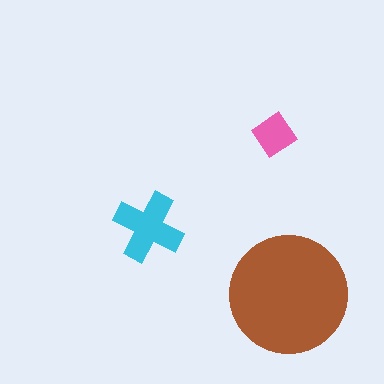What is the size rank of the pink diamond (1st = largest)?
3rd.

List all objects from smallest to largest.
The pink diamond, the cyan cross, the brown circle.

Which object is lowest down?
The brown circle is bottommost.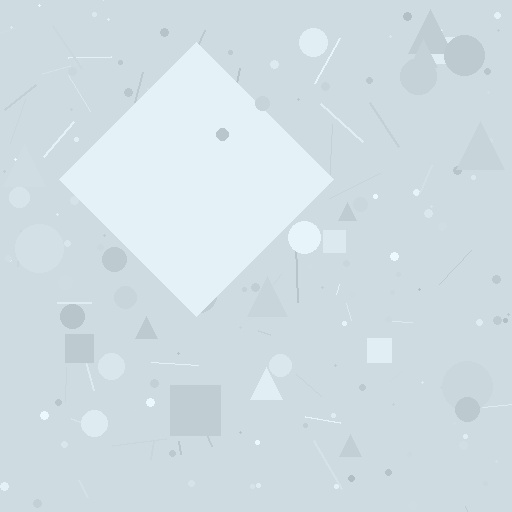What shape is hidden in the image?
A diamond is hidden in the image.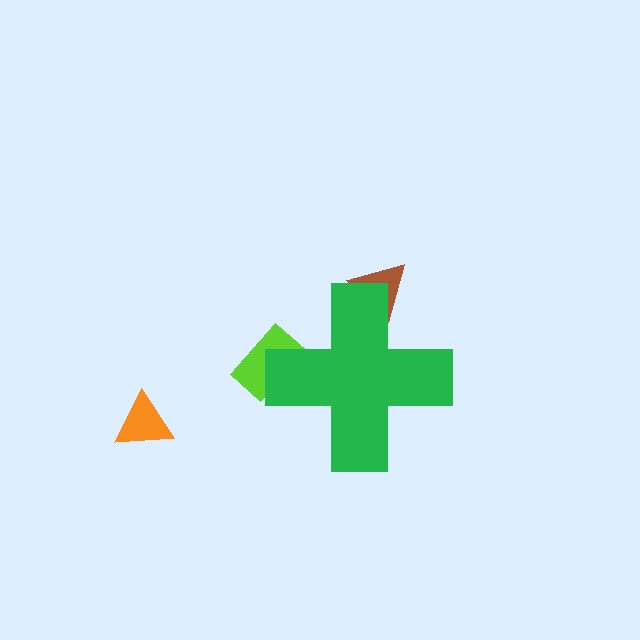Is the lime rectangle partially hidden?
Yes, the lime rectangle is partially hidden behind the green cross.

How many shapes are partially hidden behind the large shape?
2 shapes are partially hidden.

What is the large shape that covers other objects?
A green cross.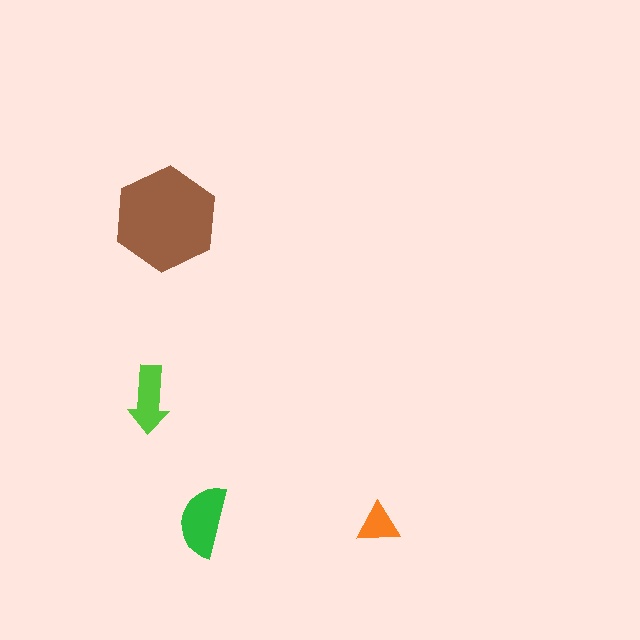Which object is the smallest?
The orange triangle.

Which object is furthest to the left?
The lime arrow is leftmost.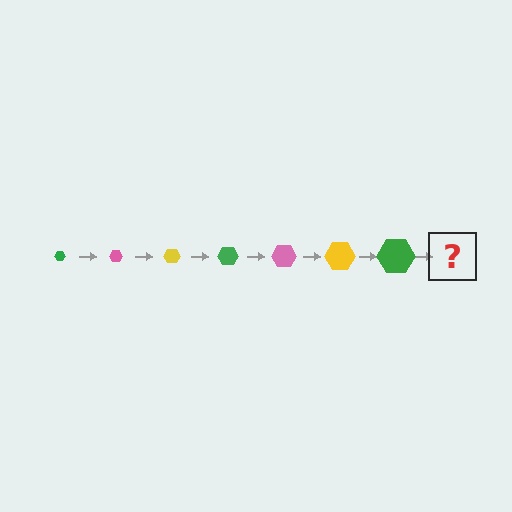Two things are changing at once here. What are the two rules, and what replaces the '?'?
The two rules are that the hexagon grows larger each step and the color cycles through green, pink, and yellow. The '?' should be a pink hexagon, larger than the previous one.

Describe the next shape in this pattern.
It should be a pink hexagon, larger than the previous one.